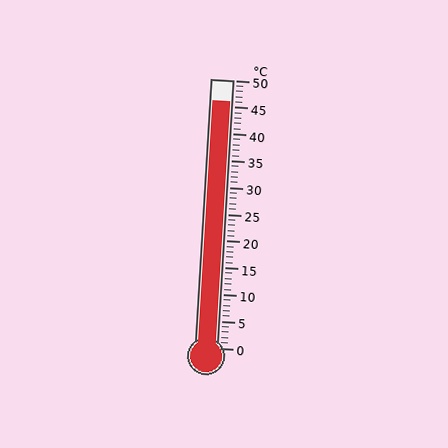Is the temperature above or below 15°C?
The temperature is above 15°C.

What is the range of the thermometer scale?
The thermometer scale ranges from 0°C to 50°C.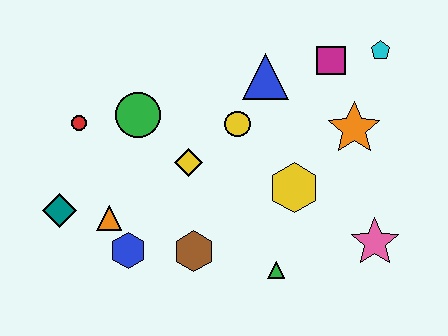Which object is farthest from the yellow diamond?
The cyan pentagon is farthest from the yellow diamond.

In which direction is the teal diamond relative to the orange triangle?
The teal diamond is to the left of the orange triangle.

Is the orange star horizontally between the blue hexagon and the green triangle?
No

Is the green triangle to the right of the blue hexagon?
Yes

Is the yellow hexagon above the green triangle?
Yes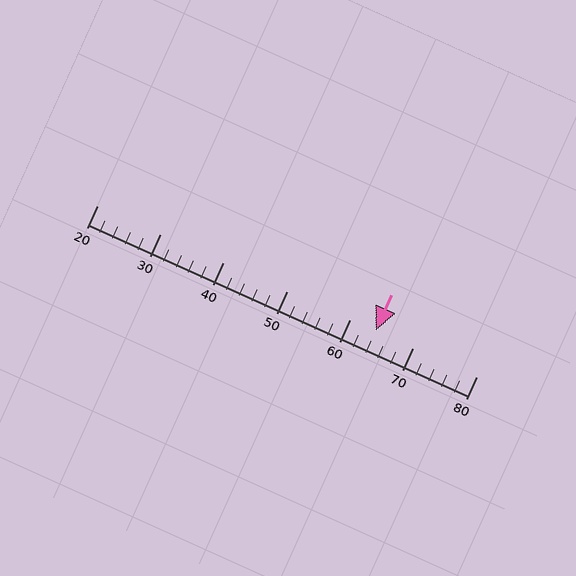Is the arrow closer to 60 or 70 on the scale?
The arrow is closer to 60.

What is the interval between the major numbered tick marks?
The major tick marks are spaced 10 units apart.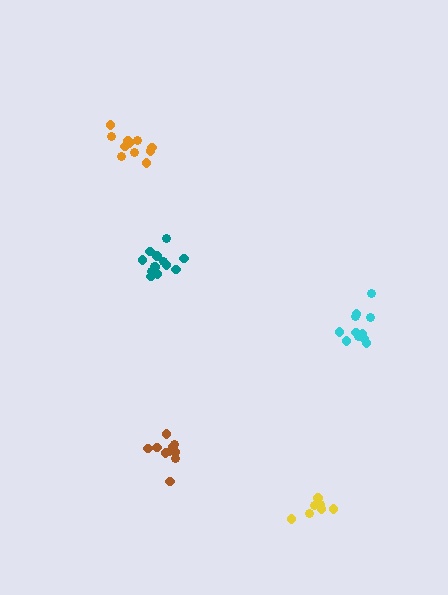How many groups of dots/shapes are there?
There are 5 groups.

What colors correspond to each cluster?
The clusters are colored: brown, orange, teal, cyan, yellow.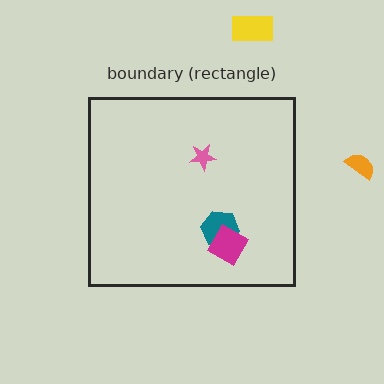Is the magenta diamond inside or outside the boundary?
Inside.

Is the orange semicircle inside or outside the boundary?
Outside.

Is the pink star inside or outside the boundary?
Inside.